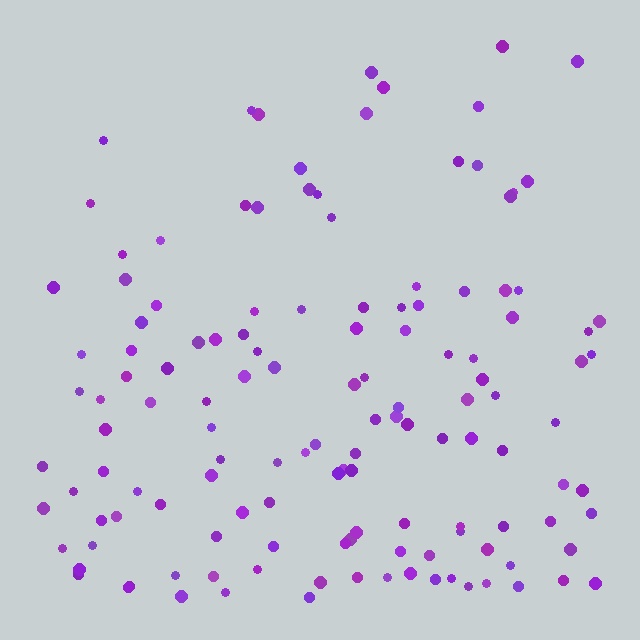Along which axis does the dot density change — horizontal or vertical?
Vertical.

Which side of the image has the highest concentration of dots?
The bottom.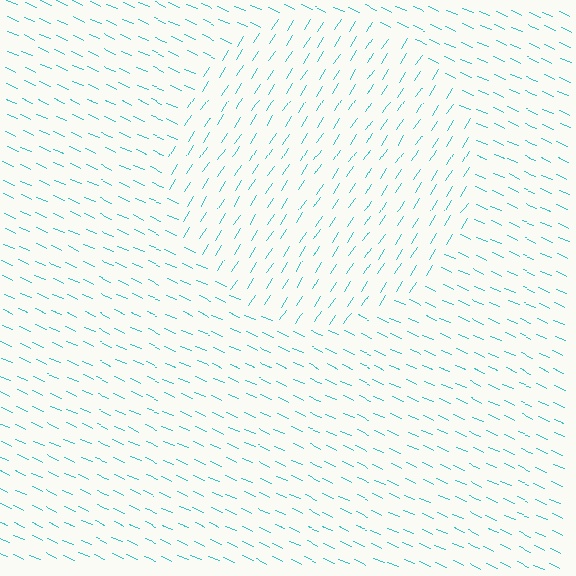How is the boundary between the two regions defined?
The boundary is defined purely by a change in line orientation (approximately 81 degrees difference). All lines are the same color and thickness.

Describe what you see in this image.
The image is filled with small cyan line segments. A circle region in the image has lines oriented differently from the surrounding lines, creating a visible texture boundary.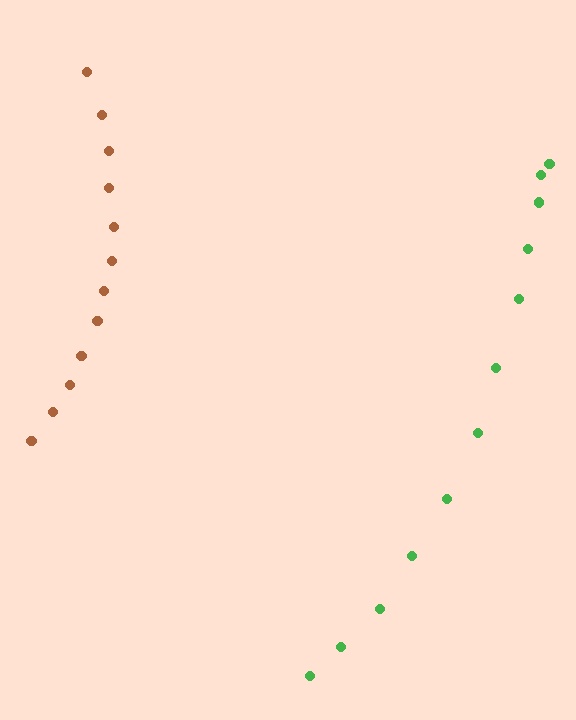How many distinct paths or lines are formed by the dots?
There are 2 distinct paths.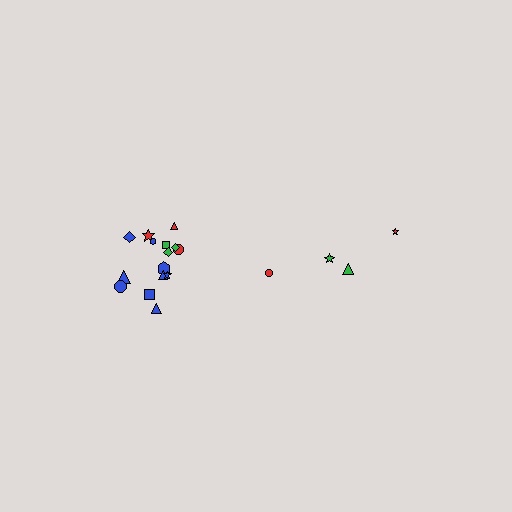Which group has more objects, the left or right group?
The left group.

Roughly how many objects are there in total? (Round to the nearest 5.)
Roughly 20 objects in total.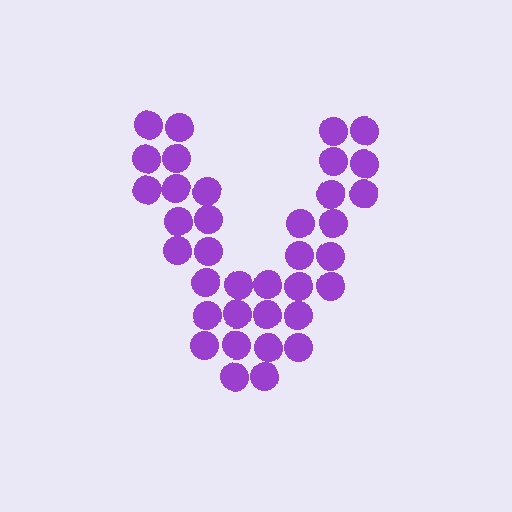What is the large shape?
The large shape is the letter V.